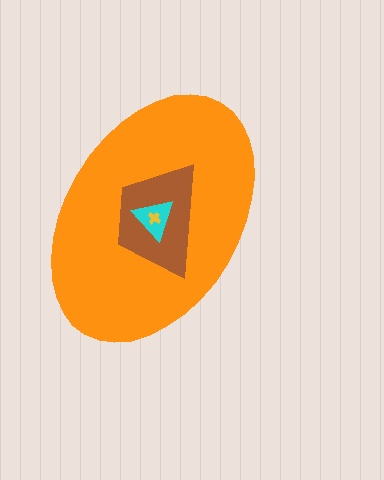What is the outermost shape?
The orange ellipse.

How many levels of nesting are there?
4.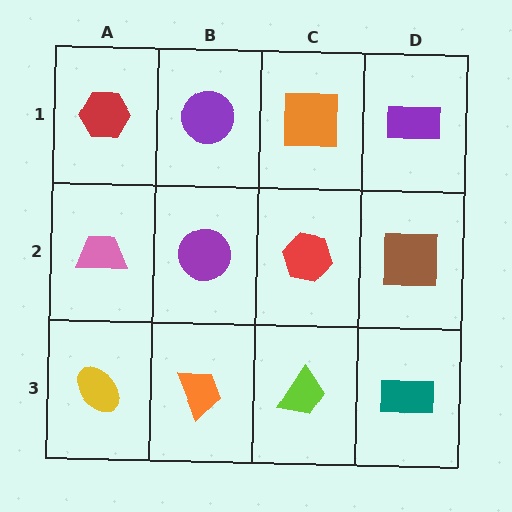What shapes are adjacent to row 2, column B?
A purple circle (row 1, column B), an orange trapezoid (row 3, column B), a pink trapezoid (row 2, column A), a red hexagon (row 2, column C).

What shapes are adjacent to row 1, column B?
A purple circle (row 2, column B), a red hexagon (row 1, column A), an orange square (row 1, column C).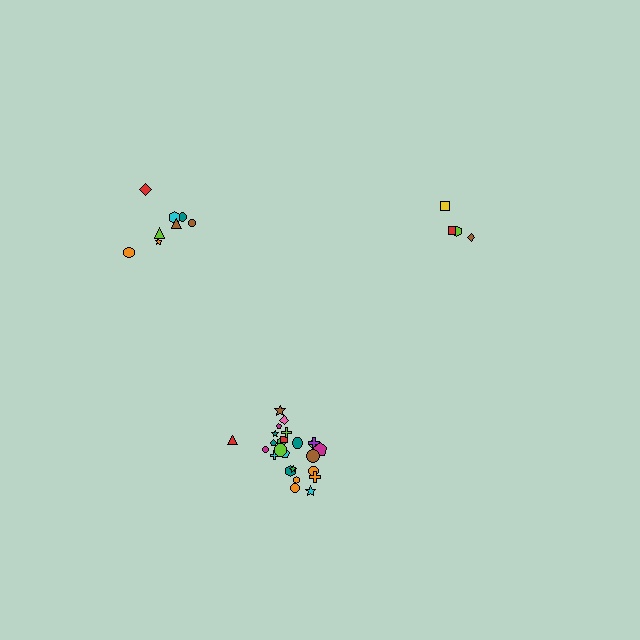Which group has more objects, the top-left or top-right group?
The top-left group.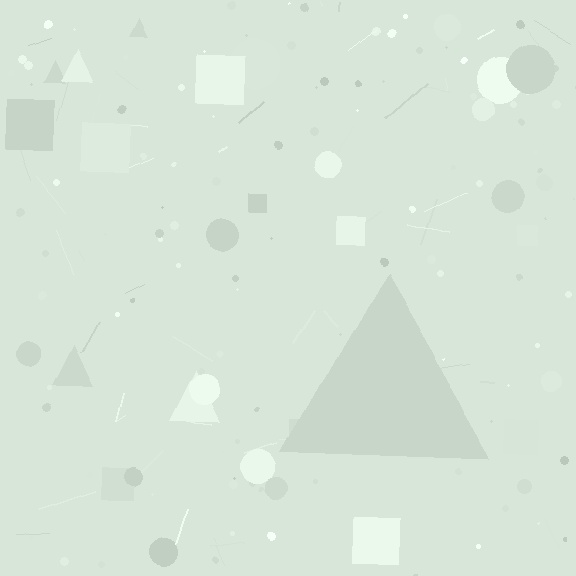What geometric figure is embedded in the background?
A triangle is embedded in the background.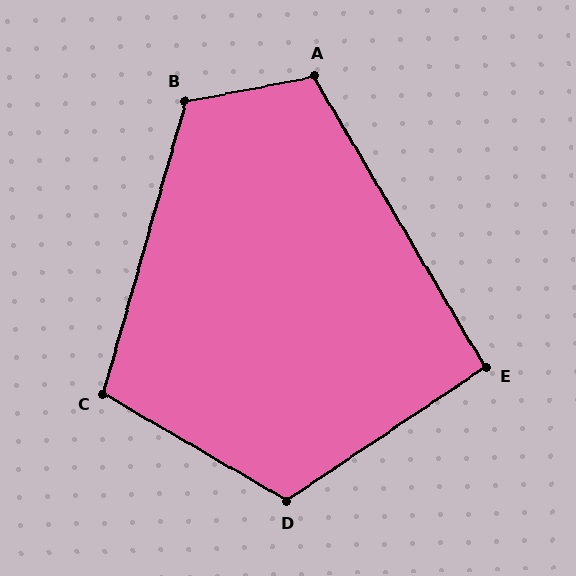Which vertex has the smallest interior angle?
E, at approximately 93 degrees.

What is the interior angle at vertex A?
Approximately 110 degrees (obtuse).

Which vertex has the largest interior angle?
B, at approximately 116 degrees.